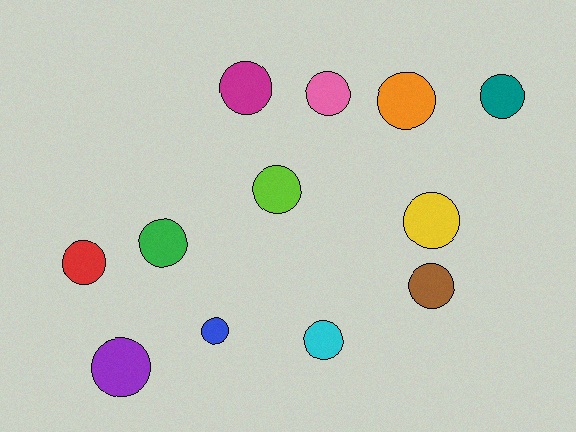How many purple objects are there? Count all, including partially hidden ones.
There is 1 purple object.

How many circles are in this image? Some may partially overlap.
There are 12 circles.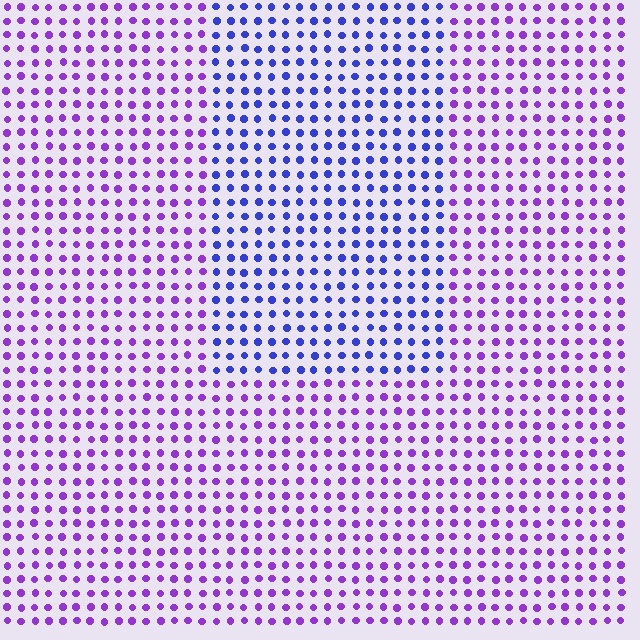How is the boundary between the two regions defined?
The boundary is defined purely by a slight shift in hue (about 41 degrees). Spacing, size, and orientation are identical on both sides.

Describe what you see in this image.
The image is filled with small purple elements in a uniform arrangement. A rectangle-shaped region is visible where the elements are tinted to a slightly different hue, forming a subtle color boundary.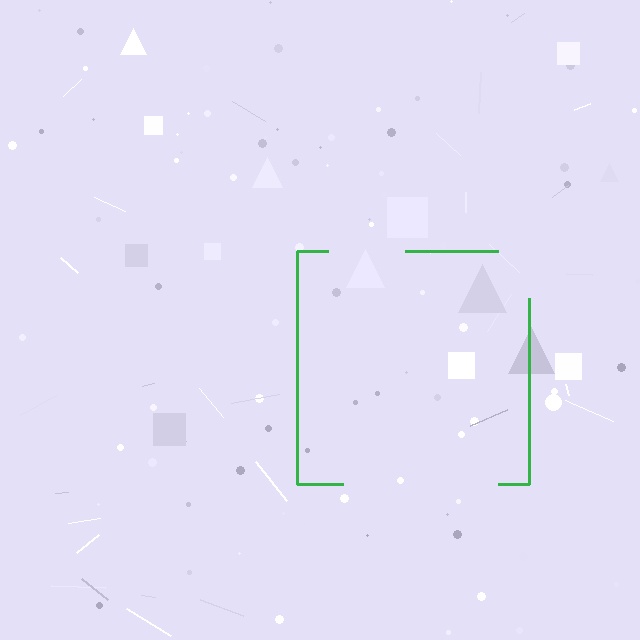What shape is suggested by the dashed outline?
The dashed outline suggests a square.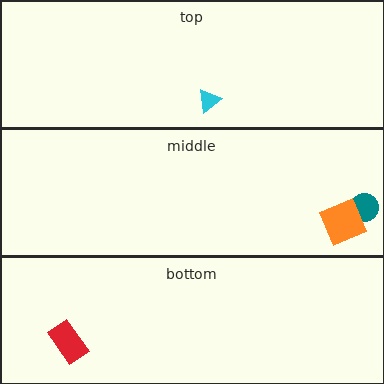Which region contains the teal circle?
The middle region.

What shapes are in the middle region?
The teal circle, the orange square.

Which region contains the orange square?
The middle region.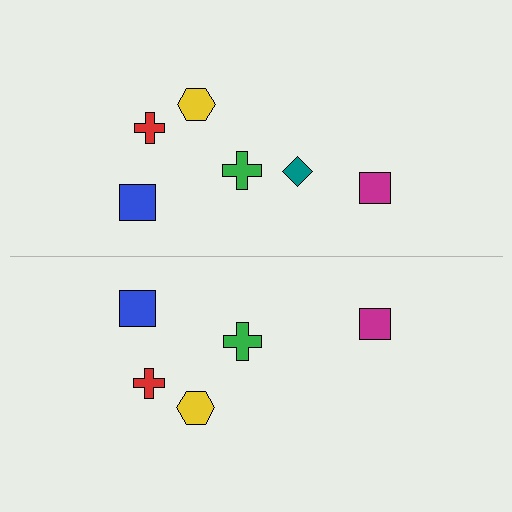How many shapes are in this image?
There are 11 shapes in this image.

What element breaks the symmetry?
A teal diamond is missing from the bottom side.